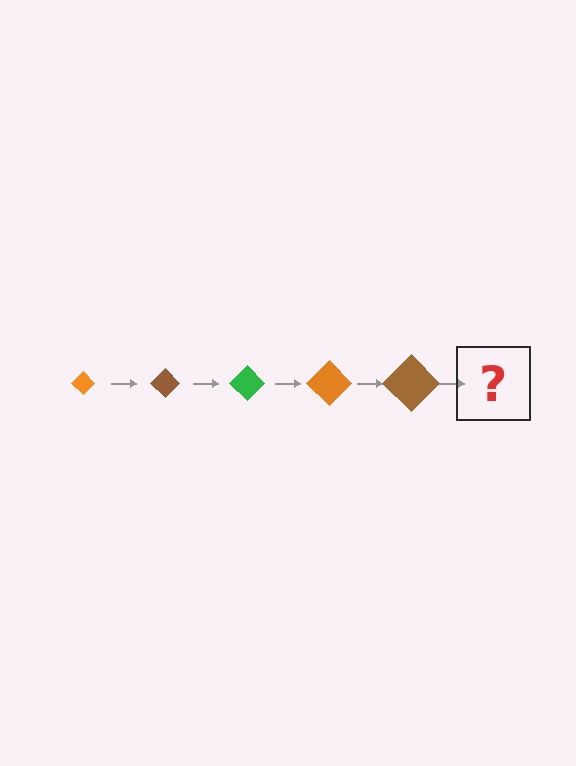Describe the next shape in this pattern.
It should be a green diamond, larger than the previous one.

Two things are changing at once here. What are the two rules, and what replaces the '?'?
The two rules are that the diamond grows larger each step and the color cycles through orange, brown, and green. The '?' should be a green diamond, larger than the previous one.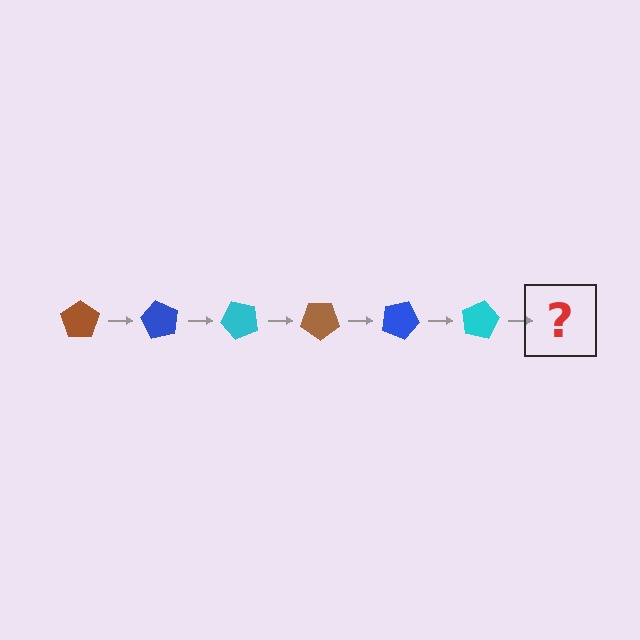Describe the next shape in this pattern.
It should be a brown pentagon, rotated 360 degrees from the start.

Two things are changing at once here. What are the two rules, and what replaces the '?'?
The two rules are that it rotates 60 degrees each step and the color cycles through brown, blue, and cyan. The '?' should be a brown pentagon, rotated 360 degrees from the start.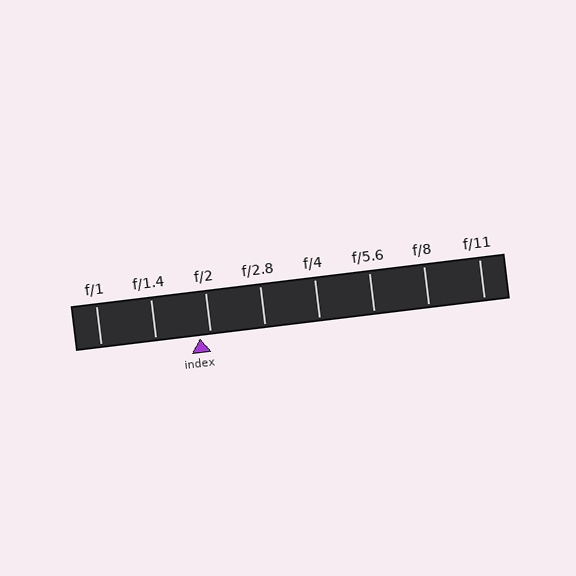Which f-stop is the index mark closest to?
The index mark is closest to f/2.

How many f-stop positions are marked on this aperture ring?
There are 8 f-stop positions marked.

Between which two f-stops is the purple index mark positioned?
The index mark is between f/1.4 and f/2.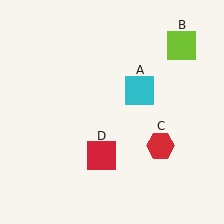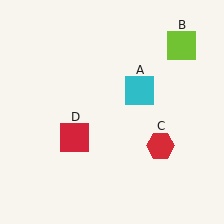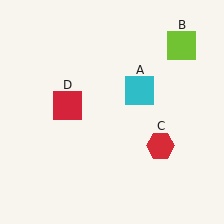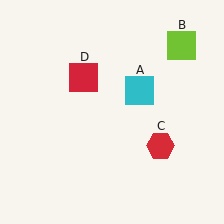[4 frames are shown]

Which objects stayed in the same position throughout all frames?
Cyan square (object A) and lime square (object B) and red hexagon (object C) remained stationary.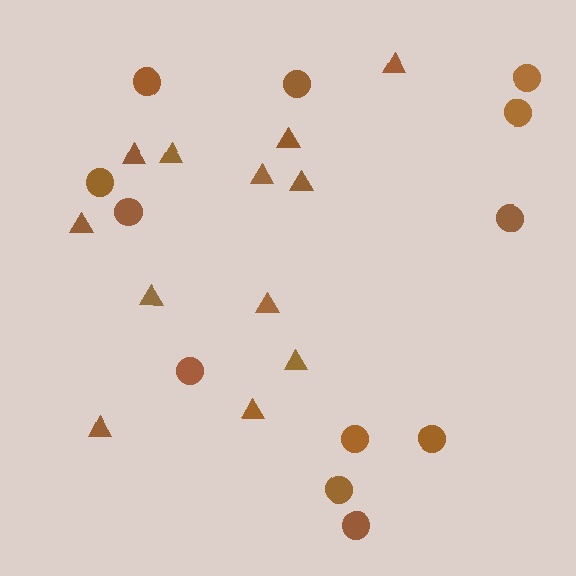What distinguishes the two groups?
There are 2 groups: one group of triangles (12) and one group of circles (12).